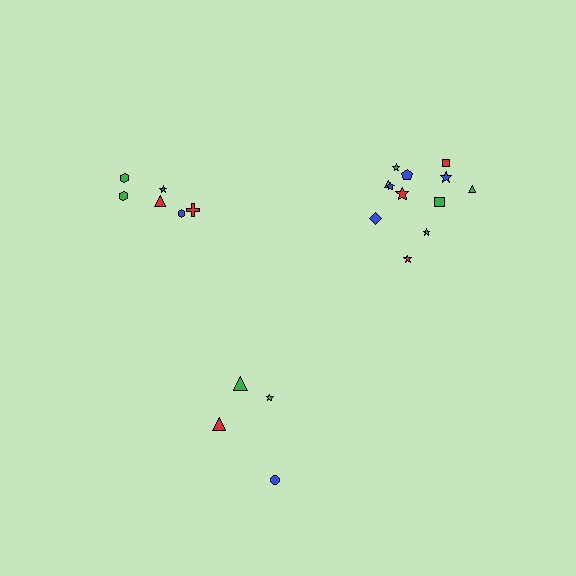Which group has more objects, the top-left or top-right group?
The top-right group.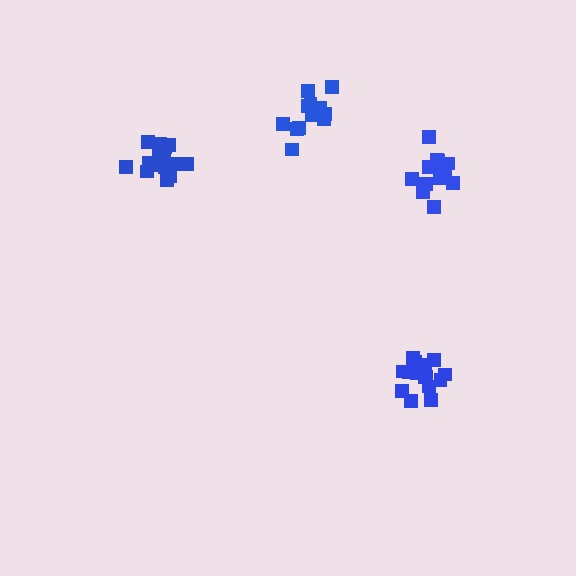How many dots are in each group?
Group 1: 13 dots, Group 2: 16 dots, Group 3: 13 dots, Group 4: 17 dots (59 total).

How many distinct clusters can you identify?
There are 4 distinct clusters.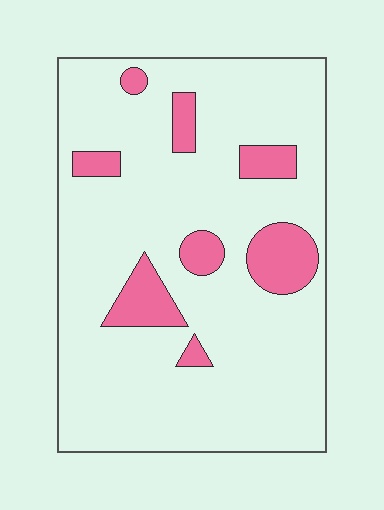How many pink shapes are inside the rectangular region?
8.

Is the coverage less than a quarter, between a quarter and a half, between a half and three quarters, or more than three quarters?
Less than a quarter.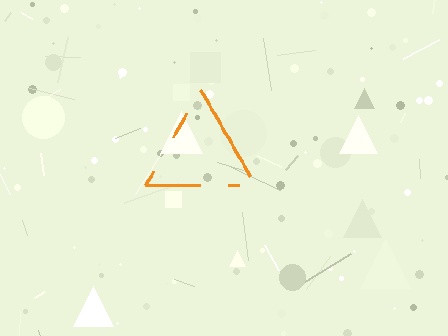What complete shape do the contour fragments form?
The contour fragments form a triangle.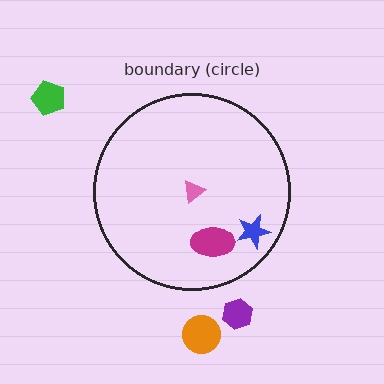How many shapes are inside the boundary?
3 inside, 3 outside.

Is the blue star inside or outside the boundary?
Inside.